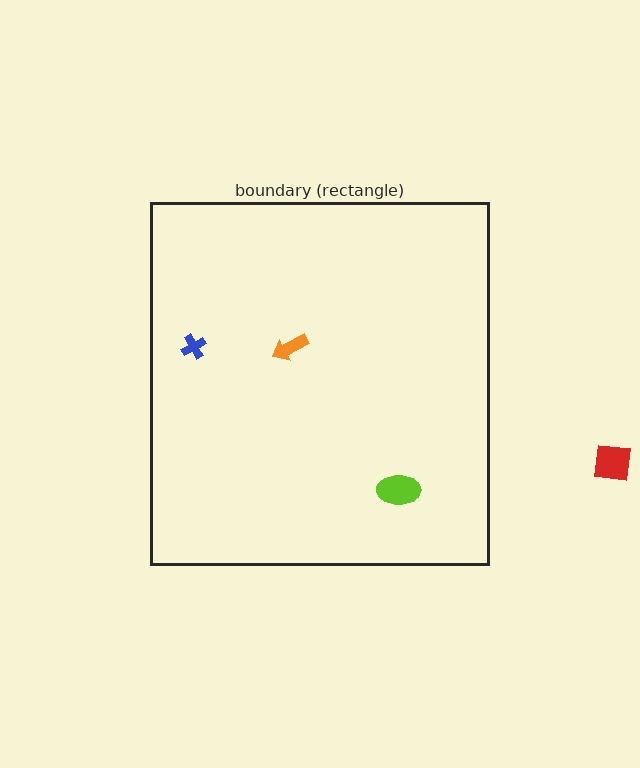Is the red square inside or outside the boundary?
Outside.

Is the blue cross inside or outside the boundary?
Inside.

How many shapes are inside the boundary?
3 inside, 1 outside.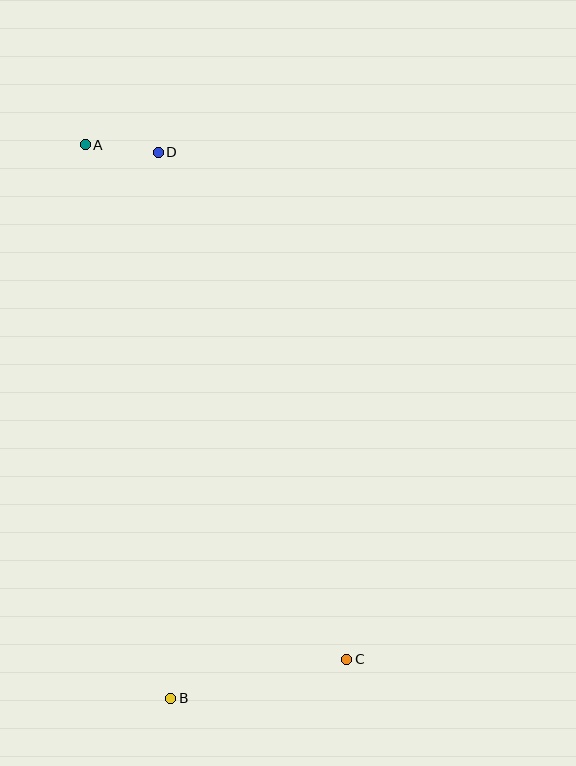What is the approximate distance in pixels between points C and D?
The distance between C and D is approximately 541 pixels.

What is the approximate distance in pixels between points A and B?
The distance between A and B is approximately 560 pixels.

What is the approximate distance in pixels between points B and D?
The distance between B and D is approximately 546 pixels.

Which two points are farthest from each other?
Points A and C are farthest from each other.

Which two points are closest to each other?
Points A and D are closest to each other.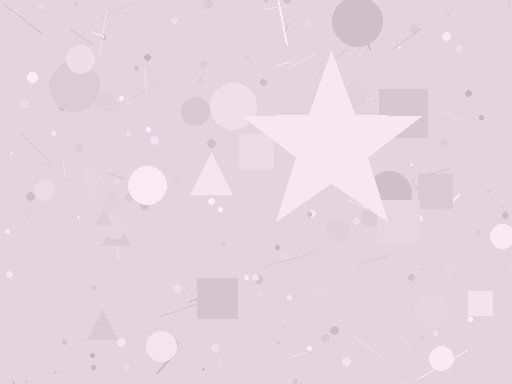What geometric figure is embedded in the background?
A star is embedded in the background.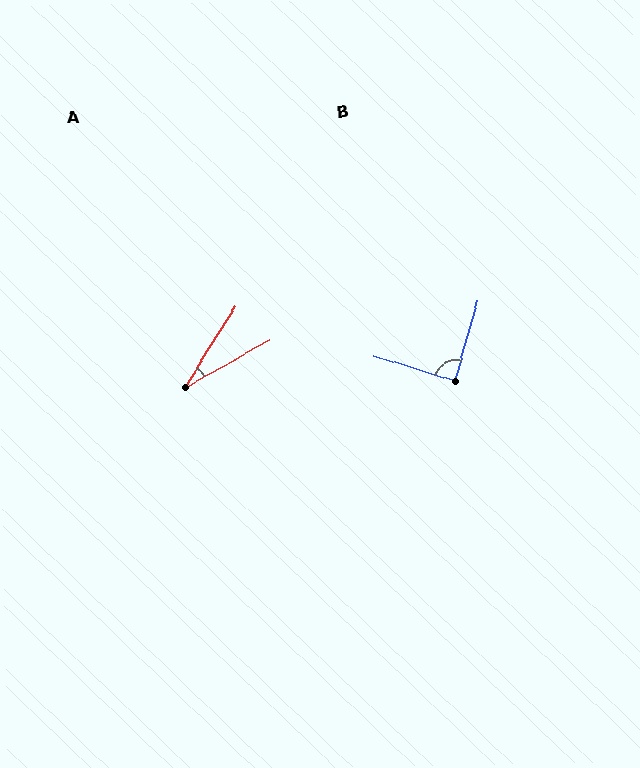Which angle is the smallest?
A, at approximately 29 degrees.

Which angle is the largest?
B, at approximately 89 degrees.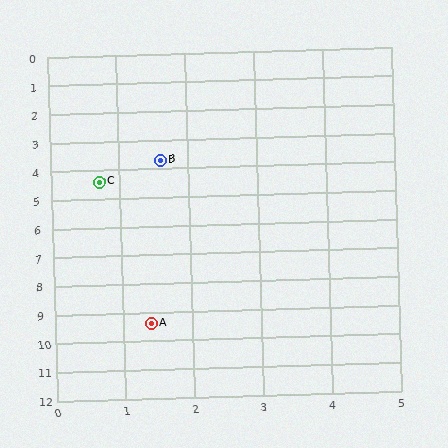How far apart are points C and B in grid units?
Points C and B are about 1.1 grid units apart.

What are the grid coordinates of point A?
Point A is at approximately (1.4, 9.4).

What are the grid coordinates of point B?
Point B is at approximately (1.6, 3.7).